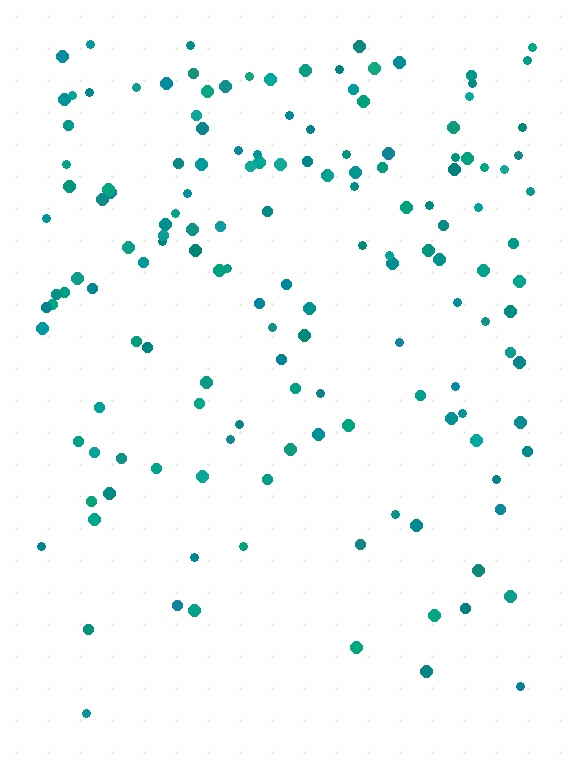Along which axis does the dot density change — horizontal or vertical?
Vertical.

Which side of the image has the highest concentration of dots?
The top.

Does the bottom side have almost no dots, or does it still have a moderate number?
Still a moderate number, just noticeably fewer than the top.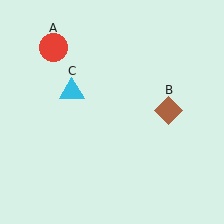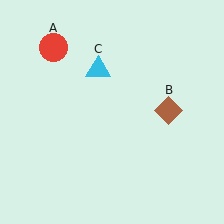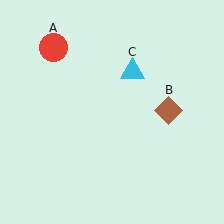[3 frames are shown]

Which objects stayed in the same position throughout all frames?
Red circle (object A) and brown diamond (object B) remained stationary.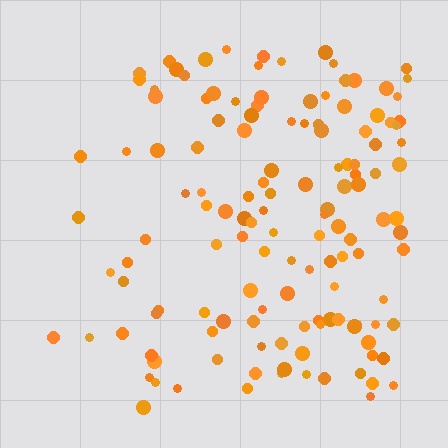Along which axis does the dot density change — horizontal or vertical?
Horizontal.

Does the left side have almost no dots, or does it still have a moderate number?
Still a moderate number, just noticeably fewer than the right.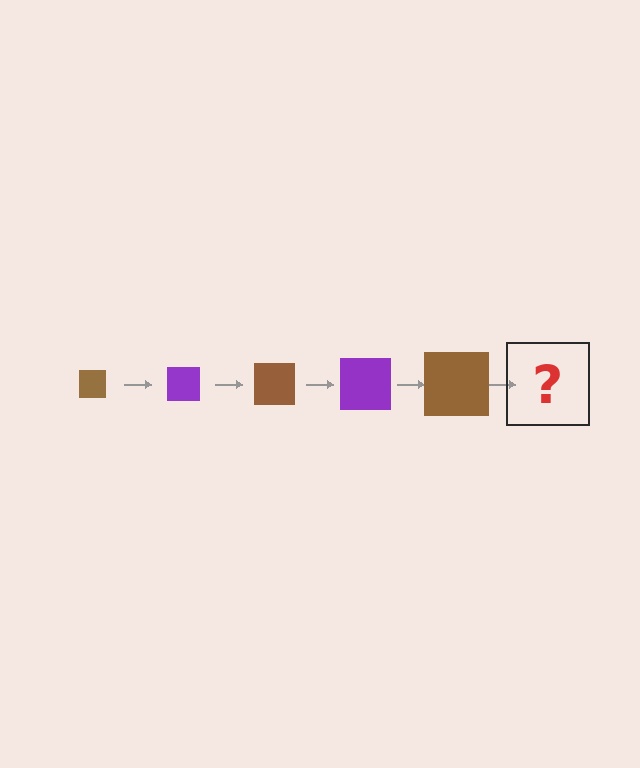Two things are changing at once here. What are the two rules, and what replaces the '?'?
The two rules are that the square grows larger each step and the color cycles through brown and purple. The '?' should be a purple square, larger than the previous one.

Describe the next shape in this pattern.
It should be a purple square, larger than the previous one.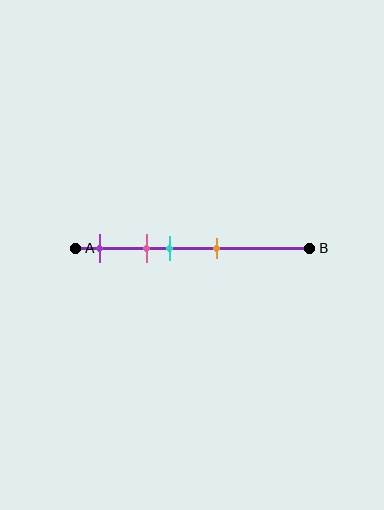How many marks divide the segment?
There are 4 marks dividing the segment.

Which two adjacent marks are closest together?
The pink and cyan marks are the closest adjacent pair.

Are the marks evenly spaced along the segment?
No, the marks are not evenly spaced.